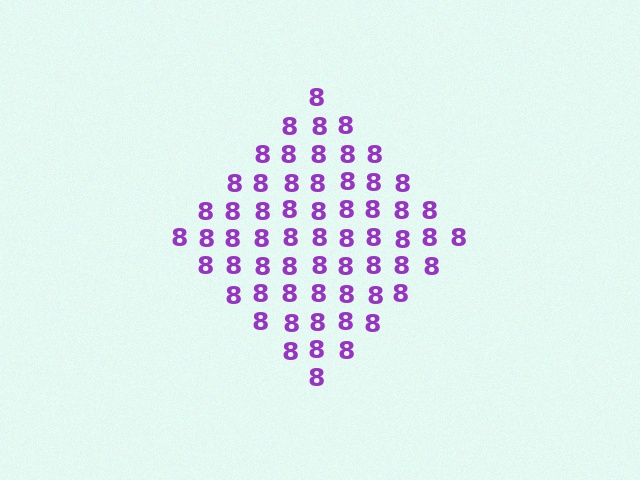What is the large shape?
The large shape is a diamond.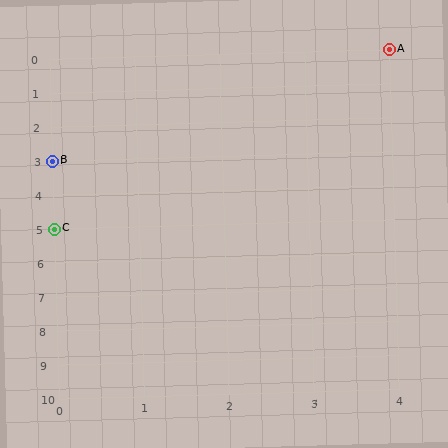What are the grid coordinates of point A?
Point A is at grid coordinates (4, 0).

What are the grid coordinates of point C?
Point C is at grid coordinates (0, 5).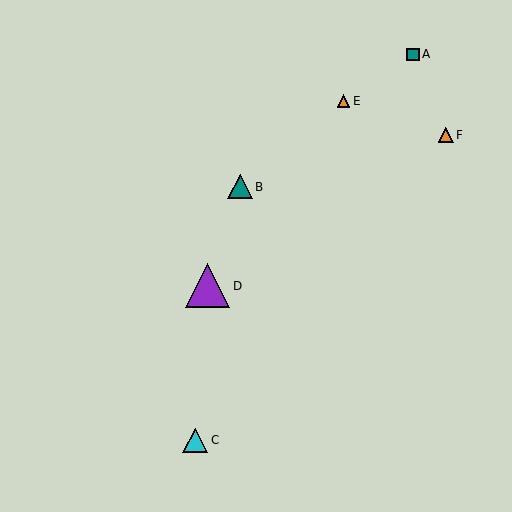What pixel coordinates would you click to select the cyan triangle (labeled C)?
Click at (195, 440) to select the cyan triangle C.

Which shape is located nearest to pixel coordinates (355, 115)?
The orange triangle (labeled E) at (344, 101) is nearest to that location.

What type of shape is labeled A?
Shape A is a teal square.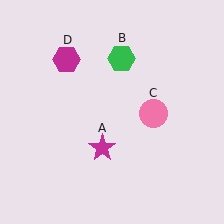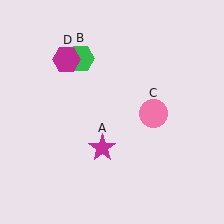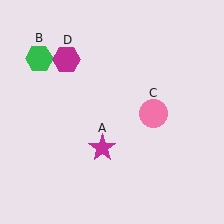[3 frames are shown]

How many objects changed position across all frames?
1 object changed position: green hexagon (object B).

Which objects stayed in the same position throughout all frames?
Magenta star (object A) and pink circle (object C) and magenta hexagon (object D) remained stationary.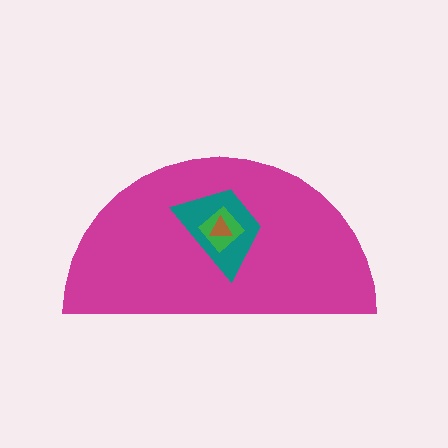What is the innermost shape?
The brown triangle.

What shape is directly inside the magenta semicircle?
The teal trapezoid.